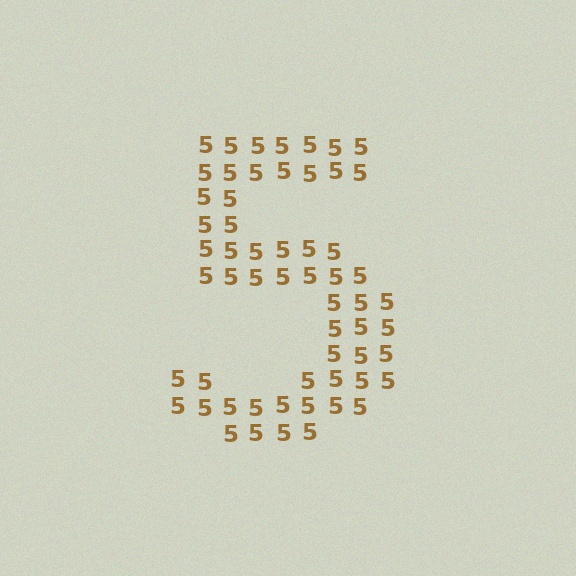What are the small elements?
The small elements are digit 5's.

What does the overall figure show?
The overall figure shows the digit 5.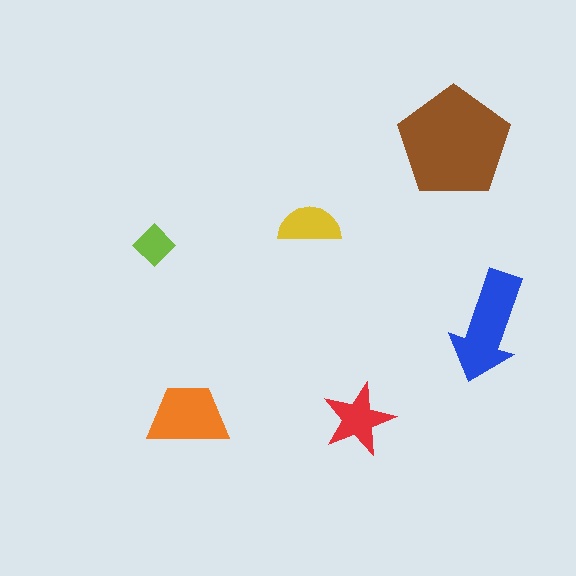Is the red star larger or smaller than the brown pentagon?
Smaller.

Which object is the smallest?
The lime diamond.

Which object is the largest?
The brown pentagon.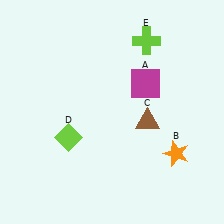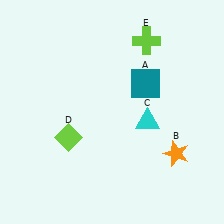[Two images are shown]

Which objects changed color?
A changed from magenta to teal. C changed from brown to cyan.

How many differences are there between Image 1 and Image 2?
There are 2 differences between the two images.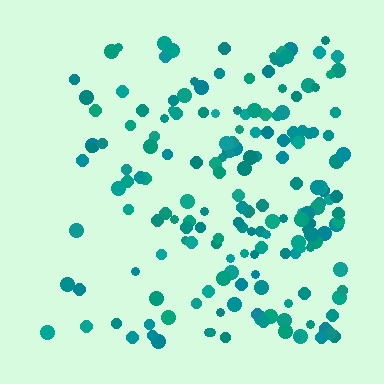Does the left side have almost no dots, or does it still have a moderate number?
Still a moderate number, just noticeably fewer than the right.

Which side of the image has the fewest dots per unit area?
The left.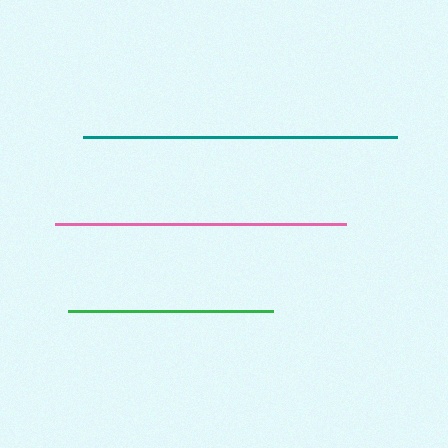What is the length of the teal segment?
The teal segment is approximately 315 pixels long.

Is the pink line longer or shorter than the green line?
The pink line is longer than the green line.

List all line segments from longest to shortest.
From longest to shortest: teal, pink, green.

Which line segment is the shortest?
The green line is the shortest at approximately 205 pixels.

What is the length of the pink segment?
The pink segment is approximately 292 pixels long.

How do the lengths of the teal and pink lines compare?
The teal and pink lines are approximately the same length.